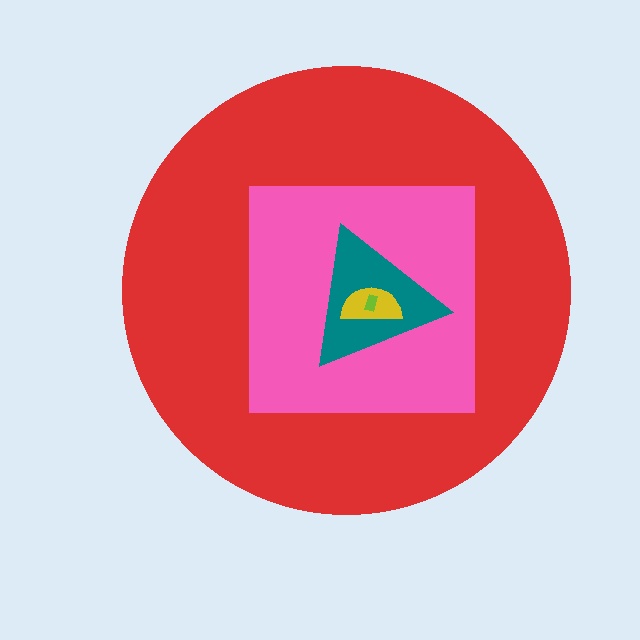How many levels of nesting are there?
5.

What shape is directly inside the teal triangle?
The yellow semicircle.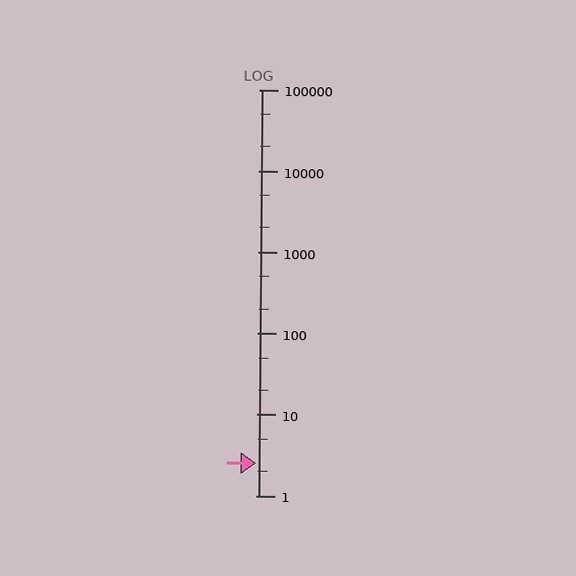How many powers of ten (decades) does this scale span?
The scale spans 5 decades, from 1 to 100000.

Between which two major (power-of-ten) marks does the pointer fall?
The pointer is between 1 and 10.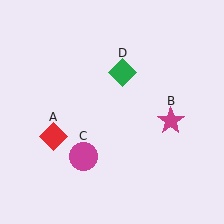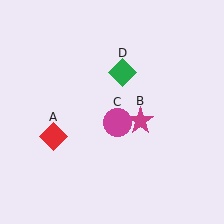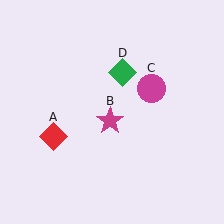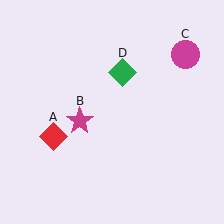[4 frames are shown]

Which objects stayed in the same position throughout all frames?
Red diamond (object A) and green diamond (object D) remained stationary.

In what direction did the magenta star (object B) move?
The magenta star (object B) moved left.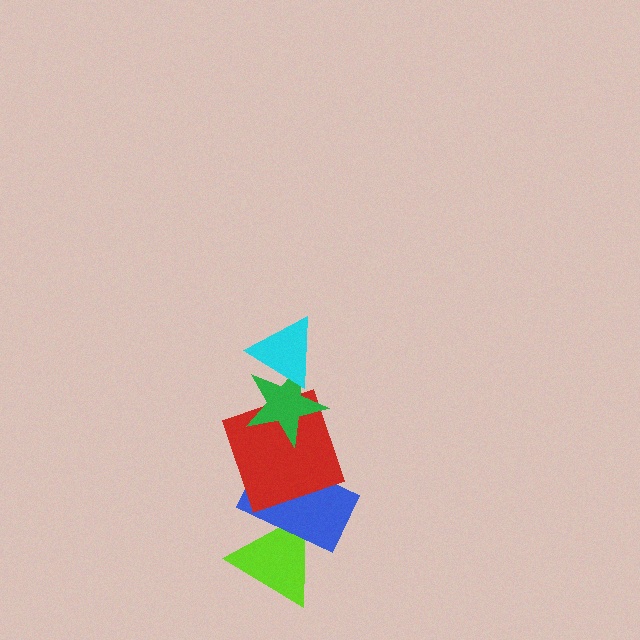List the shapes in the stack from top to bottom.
From top to bottom: the cyan triangle, the green star, the red square, the blue rectangle, the lime triangle.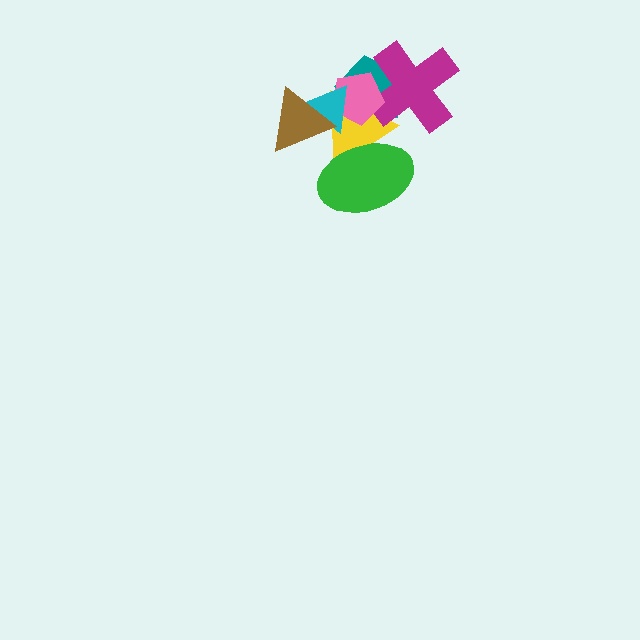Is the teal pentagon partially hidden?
Yes, it is partially covered by another shape.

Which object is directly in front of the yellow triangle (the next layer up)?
The magenta cross is directly in front of the yellow triangle.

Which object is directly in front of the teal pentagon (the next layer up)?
The yellow triangle is directly in front of the teal pentagon.